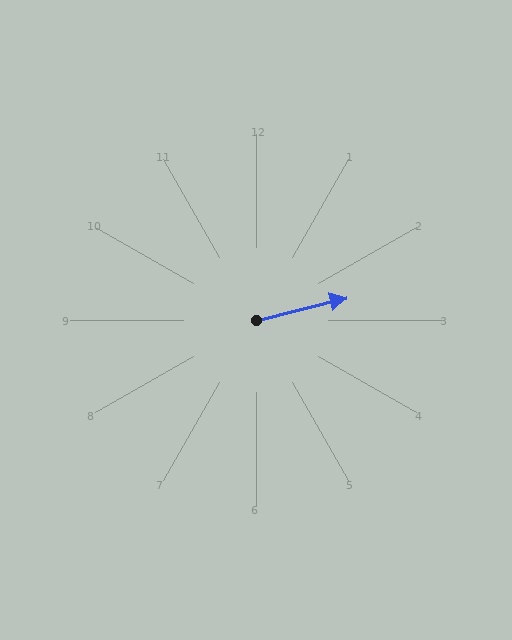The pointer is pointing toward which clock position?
Roughly 3 o'clock.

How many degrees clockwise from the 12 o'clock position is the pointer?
Approximately 76 degrees.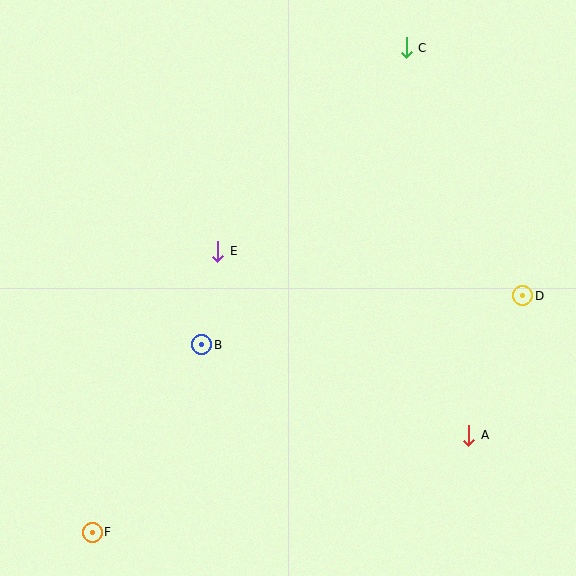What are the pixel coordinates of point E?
Point E is at (218, 251).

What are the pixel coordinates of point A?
Point A is at (469, 435).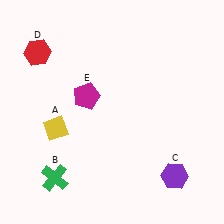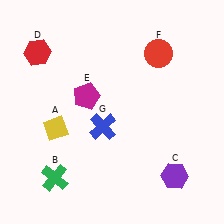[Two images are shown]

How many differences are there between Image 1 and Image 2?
There are 2 differences between the two images.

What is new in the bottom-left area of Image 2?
A blue cross (G) was added in the bottom-left area of Image 2.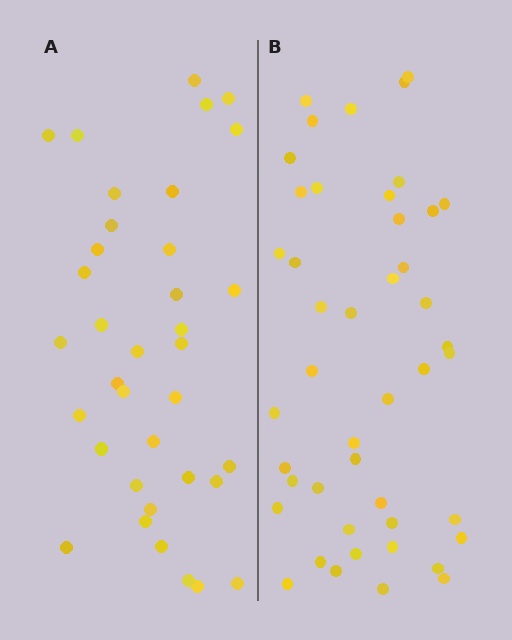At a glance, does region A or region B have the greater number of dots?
Region B (the right region) has more dots.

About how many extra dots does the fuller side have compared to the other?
Region B has roughly 8 or so more dots than region A.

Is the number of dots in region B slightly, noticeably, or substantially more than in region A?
Region B has noticeably more, but not dramatically so. The ratio is roughly 1.2 to 1.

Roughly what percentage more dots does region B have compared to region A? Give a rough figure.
About 25% more.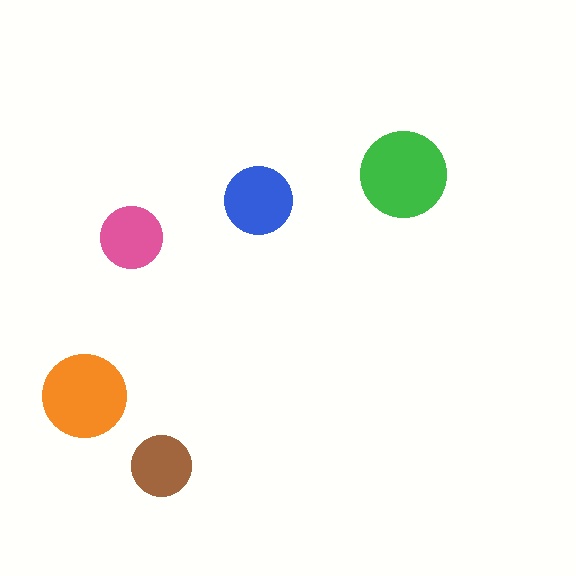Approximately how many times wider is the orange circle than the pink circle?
About 1.5 times wider.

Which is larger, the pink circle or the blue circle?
The blue one.